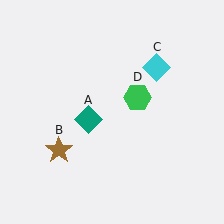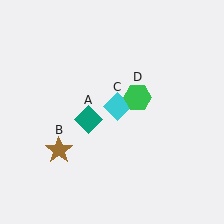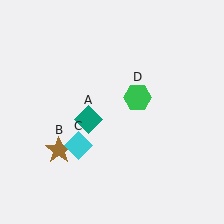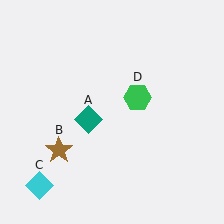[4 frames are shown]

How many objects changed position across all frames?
1 object changed position: cyan diamond (object C).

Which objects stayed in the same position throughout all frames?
Teal diamond (object A) and brown star (object B) and green hexagon (object D) remained stationary.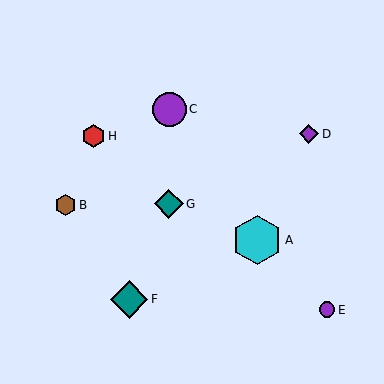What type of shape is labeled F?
Shape F is a teal diamond.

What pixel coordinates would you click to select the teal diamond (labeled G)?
Click at (169, 204) to select the teal diamond G.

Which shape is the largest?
The cyan hexagon (labeled A) is the largest.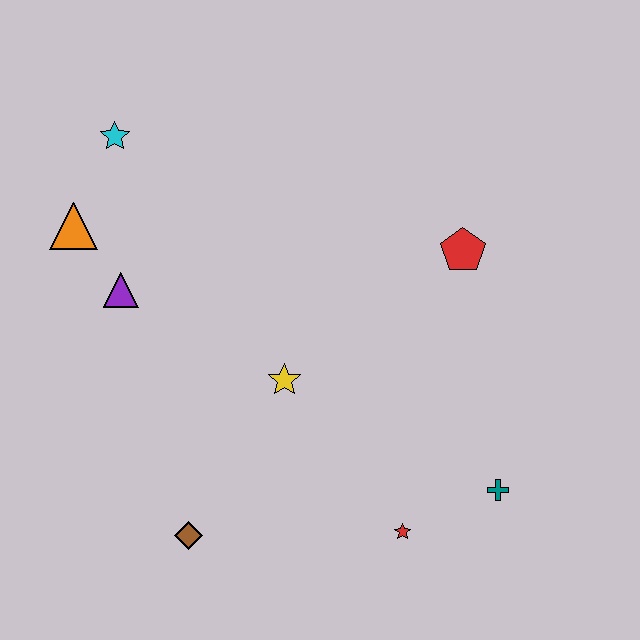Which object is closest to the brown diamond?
The yellow star is closest to the brown diamond.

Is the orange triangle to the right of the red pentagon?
No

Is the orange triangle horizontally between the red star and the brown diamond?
No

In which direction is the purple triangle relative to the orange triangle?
The purple triangle is below the orange triangle.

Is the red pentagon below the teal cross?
No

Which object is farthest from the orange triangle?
The teal cross is farthest from the orange triangle.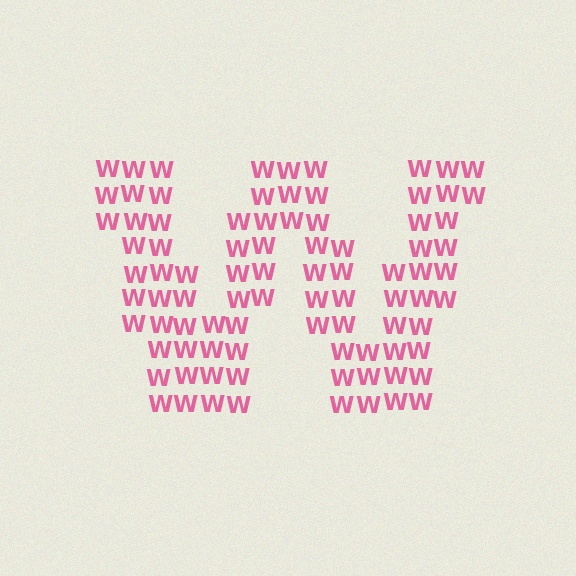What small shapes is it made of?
It is made of small letter W's.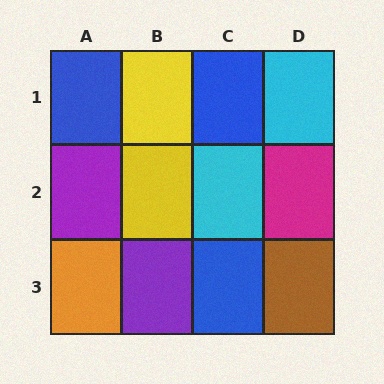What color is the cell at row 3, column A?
Orange.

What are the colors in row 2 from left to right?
Purple, yellow, cyan, magenta.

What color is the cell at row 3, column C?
Blue.